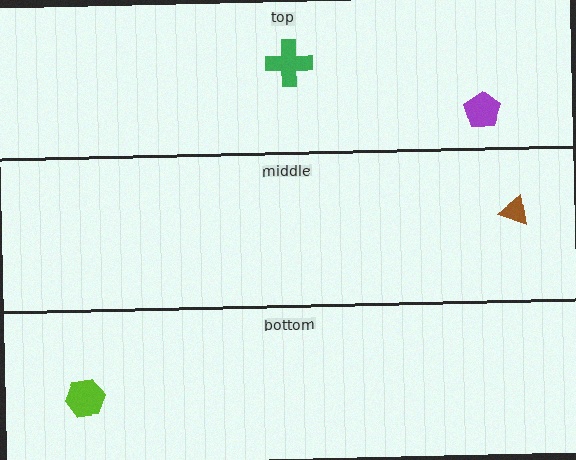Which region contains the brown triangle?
The middle region.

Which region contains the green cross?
The top region.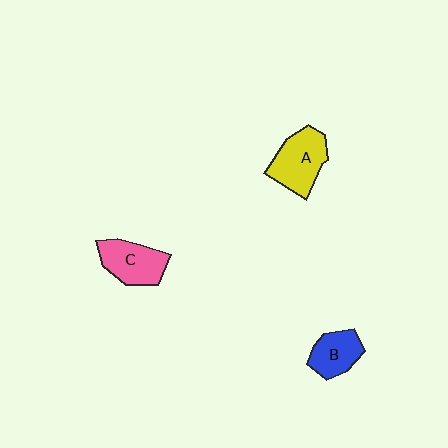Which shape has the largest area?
Shape A (yellow).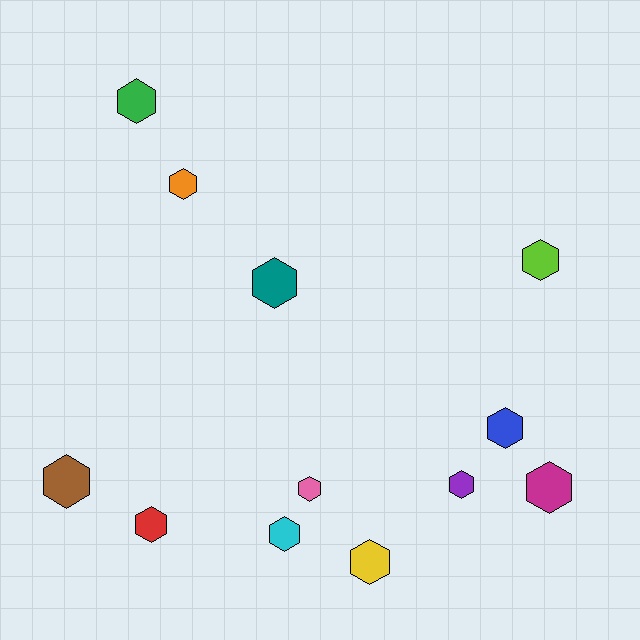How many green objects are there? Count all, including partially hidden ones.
There is 1 green object.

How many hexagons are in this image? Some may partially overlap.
There are 12 hexagons.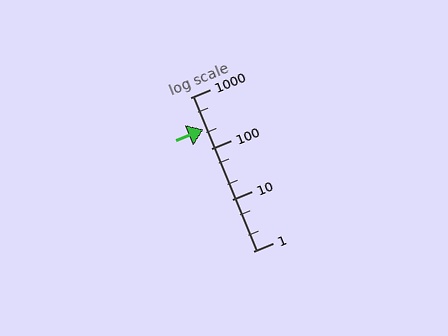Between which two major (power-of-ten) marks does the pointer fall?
The pointer is between 100 and 1000.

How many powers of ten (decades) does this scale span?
The scale spans 3 decades, from 1 to 1000.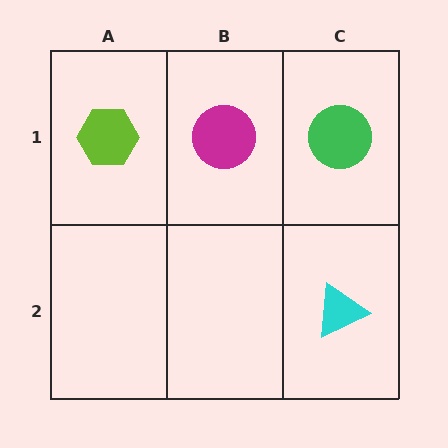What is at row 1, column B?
A magenta circle.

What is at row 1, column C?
A green circle.